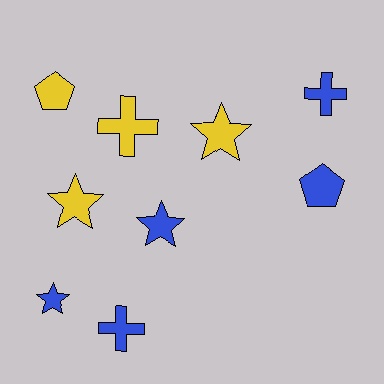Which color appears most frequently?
Blue, with 5 objects.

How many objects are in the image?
There are 9 objects.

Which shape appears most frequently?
Star, with 4 objects.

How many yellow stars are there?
There are 2 yellow stars.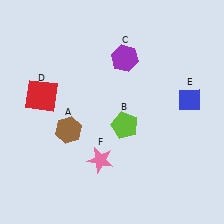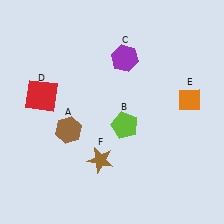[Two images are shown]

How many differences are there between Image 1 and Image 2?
There are 2 differences between the two images.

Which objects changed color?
E changed from blue to orange. F changed from pink to brown.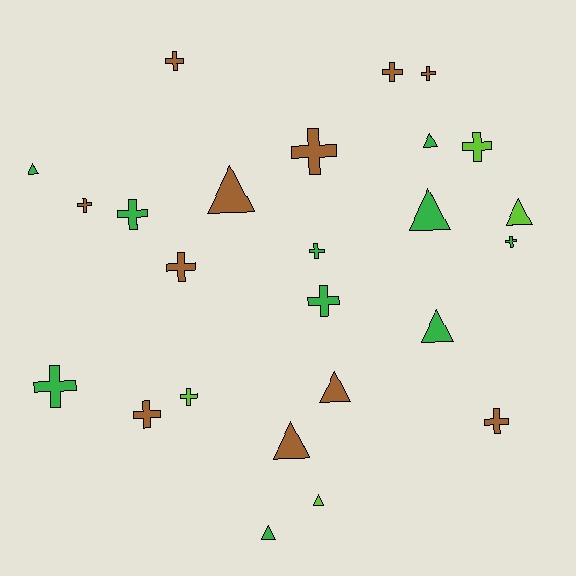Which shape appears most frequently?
Cross, with 15 objects.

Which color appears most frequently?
Brown, with 11 objects.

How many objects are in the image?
There are 25 objects.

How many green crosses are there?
There are 5 green crosses.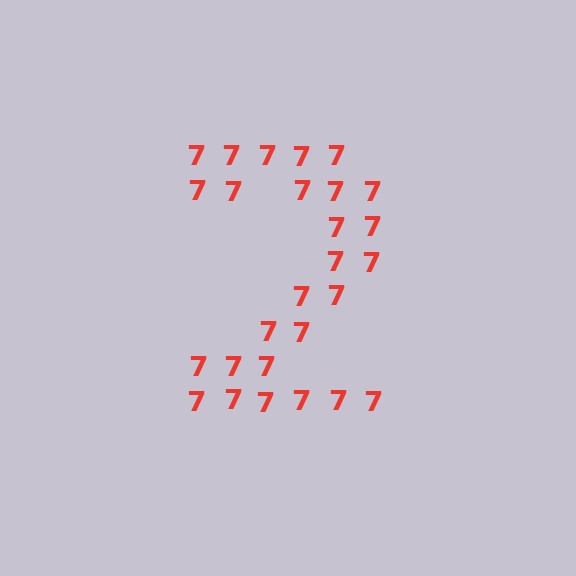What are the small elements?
The small elements are digit 7's.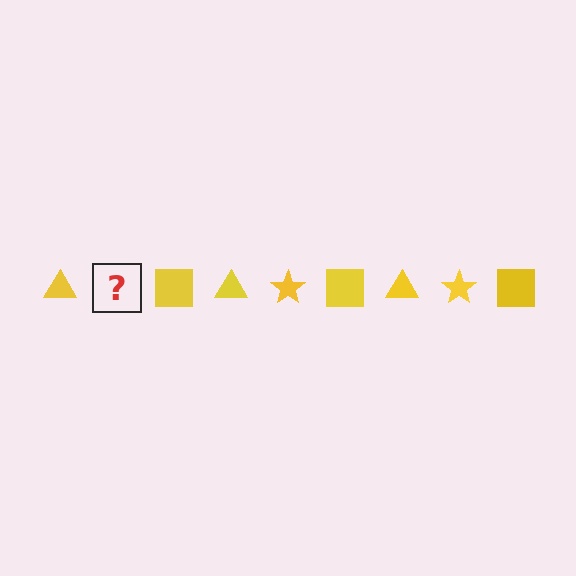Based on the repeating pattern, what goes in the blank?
The blank should be a yellow star.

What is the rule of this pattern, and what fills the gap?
The rule is that the pattern cycles through triangle, star, square shapes in yellow. The gap should be filled with a yellow star.